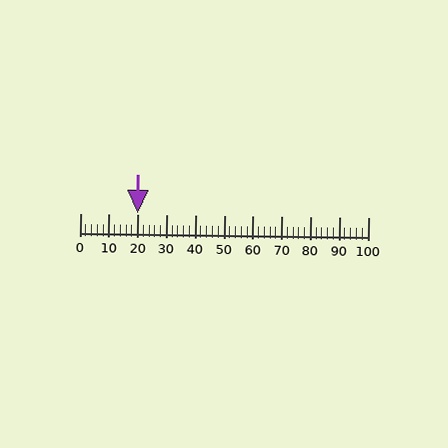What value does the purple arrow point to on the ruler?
The purple arrow points to approximately 20.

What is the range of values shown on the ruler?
The ruler shows values from 0 to 100.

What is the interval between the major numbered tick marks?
The major tick marks are spaced 10 units apart.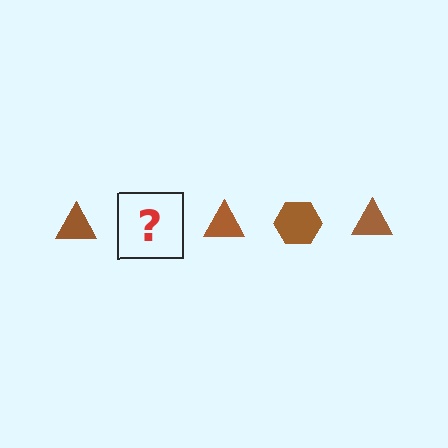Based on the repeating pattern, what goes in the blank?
The blank should be a brown hexagon.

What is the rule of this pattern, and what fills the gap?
The rule is that the pattern cycles through triangle, hexagon shapes in brown. The gap should be filled with a brown hexagon.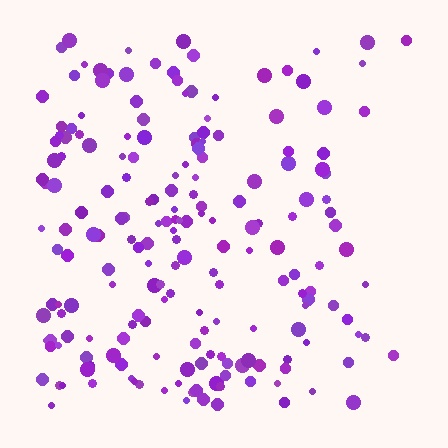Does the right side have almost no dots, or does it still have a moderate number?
Still a moderate number, just noticeably fewer than the left.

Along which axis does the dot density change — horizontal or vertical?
Horizontal.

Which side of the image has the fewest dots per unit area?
The right.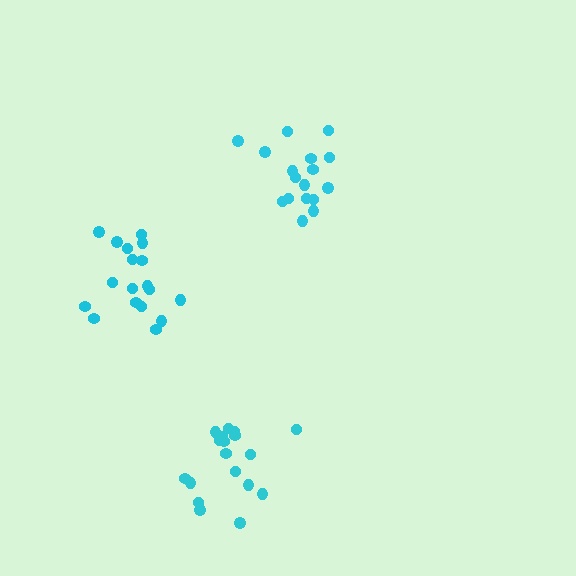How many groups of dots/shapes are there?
There are 3 groups.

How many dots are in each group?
Group 1: 18 dots, Group 2: 17 dots, Group 3: 18 dots (53 total).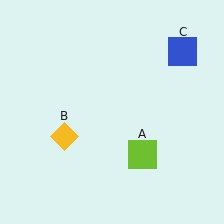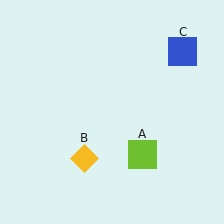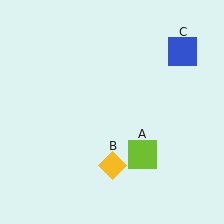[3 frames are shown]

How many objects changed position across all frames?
1 object changed position: yellow diamond (object B).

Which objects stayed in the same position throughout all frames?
Lime square (object A) and blue square (object C) remained stationary.